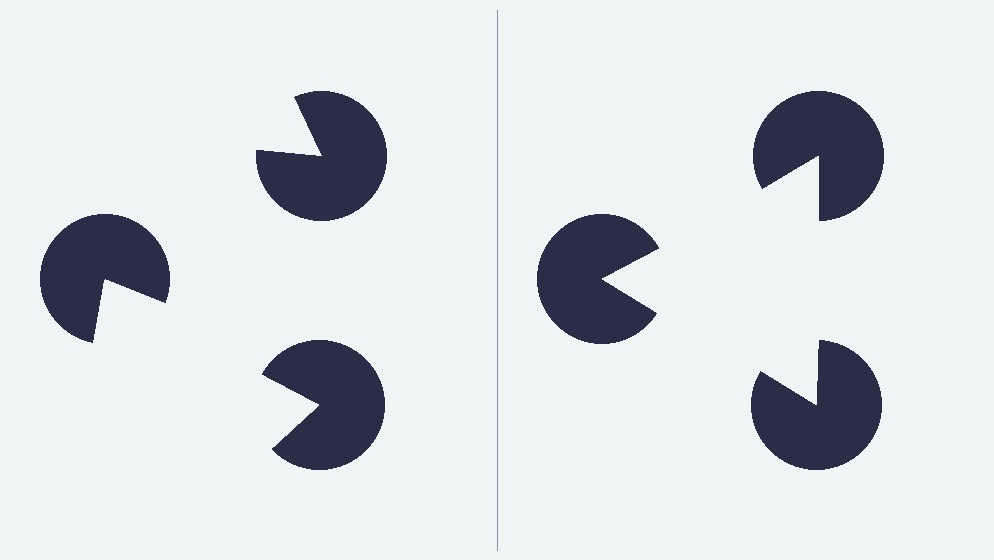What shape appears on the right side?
An illusory triangle.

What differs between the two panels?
The pac-man discs are positioned identically on both sides; only the wedge orientations differ. On the right they align to a triangle; on the left they are misaligned.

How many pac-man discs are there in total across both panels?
6 — 3 on each side.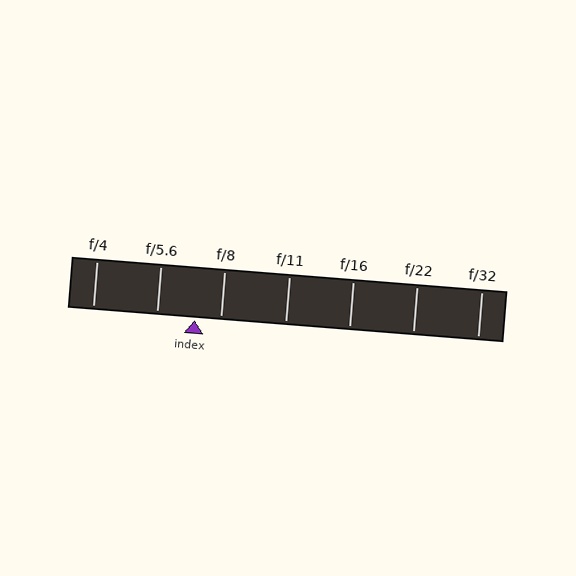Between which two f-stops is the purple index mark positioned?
The index mark is between f/5.6 and f/8.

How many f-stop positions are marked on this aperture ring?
There are 7 f-stop positions marked.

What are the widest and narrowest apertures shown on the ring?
The widest aperture shown is f/4 and the narrowest is f/32.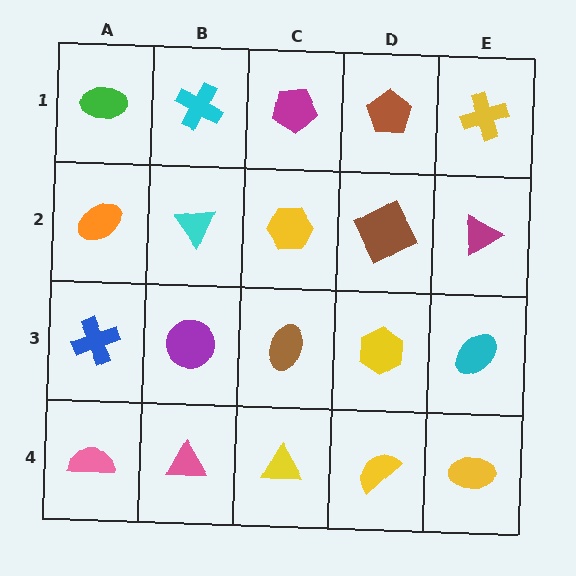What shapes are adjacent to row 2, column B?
A cyan cross (row 1, column B), a purple circle (row 3, column B), an orange ellipse (row 2, column A), a yellow hexagon (row 2, column C).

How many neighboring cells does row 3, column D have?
4.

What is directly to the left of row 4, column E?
A yellow semicircle.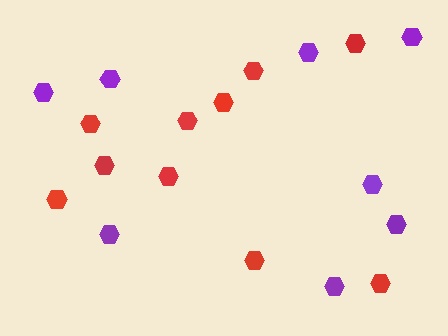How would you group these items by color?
There are 2 groups: one group of purple hexagons (8) and one group of red hexagons (10).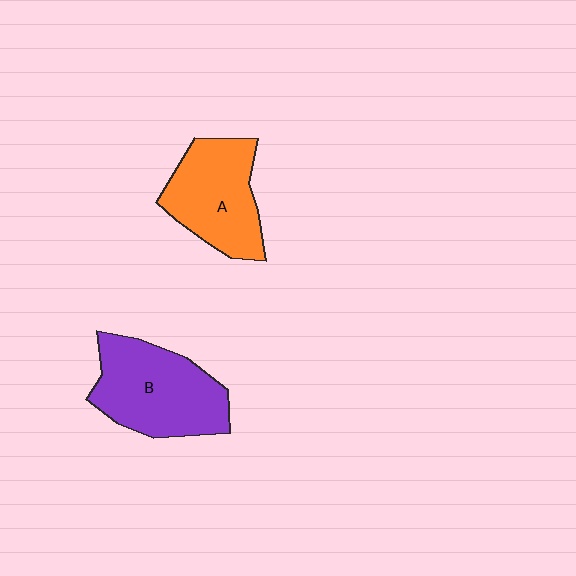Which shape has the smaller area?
Shape A (orange).